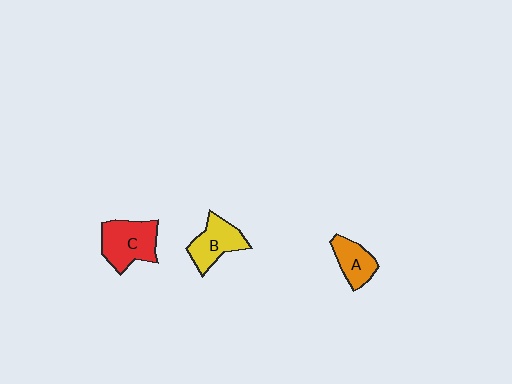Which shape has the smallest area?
Shape A (orange).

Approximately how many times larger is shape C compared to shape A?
Approximately 1.6 times.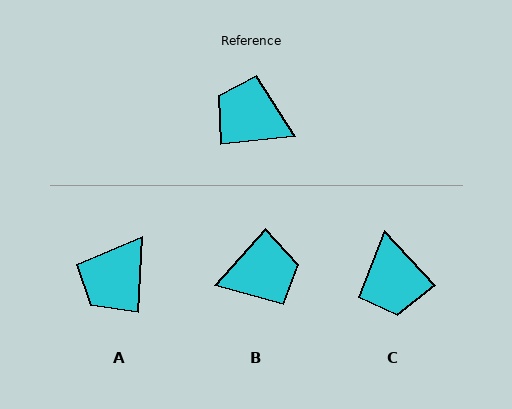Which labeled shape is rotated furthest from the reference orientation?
B, about 138 degrees away.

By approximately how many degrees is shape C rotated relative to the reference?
Approximately 127 degrees counter-clockwise.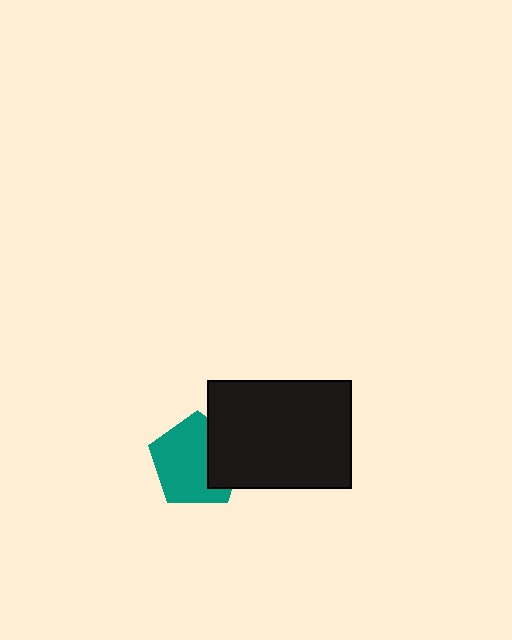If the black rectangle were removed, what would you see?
You would see the complete teal pentagon.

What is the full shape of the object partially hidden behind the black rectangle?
The partially hidden object is a teal pentagon.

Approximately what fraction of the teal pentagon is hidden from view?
Roughly 30% of the teal pentagon is hidden behind the black rectangle.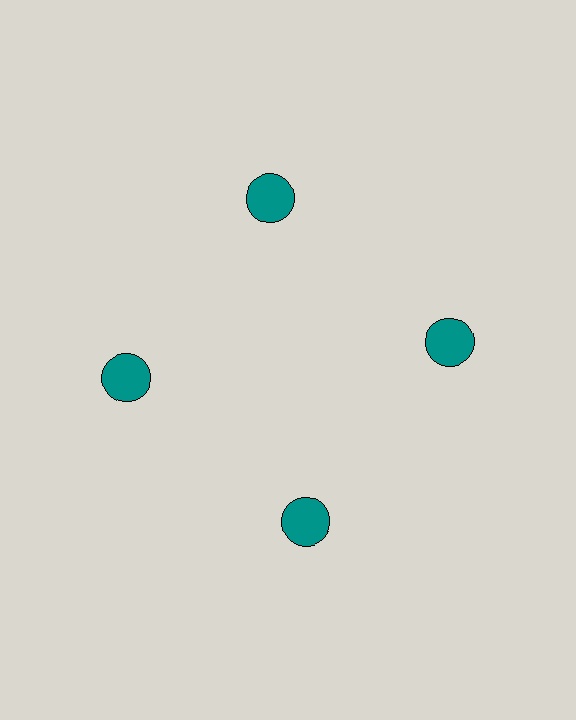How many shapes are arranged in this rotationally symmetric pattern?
There are 4 shapes, arranged in 4 groups of 1.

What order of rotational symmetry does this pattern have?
This pattern has 4-fold rotational symmetry.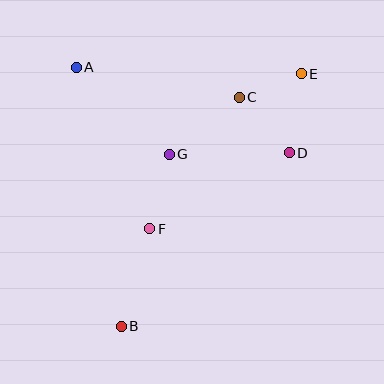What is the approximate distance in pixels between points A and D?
The distance between A and D is approximately 230 pixels.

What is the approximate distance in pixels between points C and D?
The distance between C and D is approximately 75 pixels.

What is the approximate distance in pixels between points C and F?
The distance between C and F is approximately 159 pixels.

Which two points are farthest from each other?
Points B and E are farthest from each other.